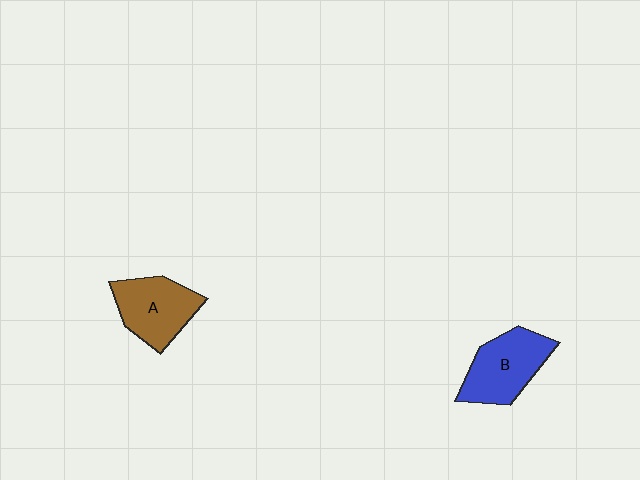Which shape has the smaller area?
Shape A (brown).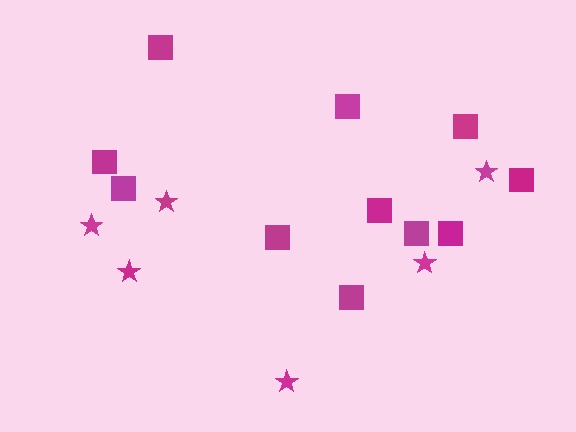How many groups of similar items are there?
There are 2 groups: one group of squares (11) and one group of stars (6).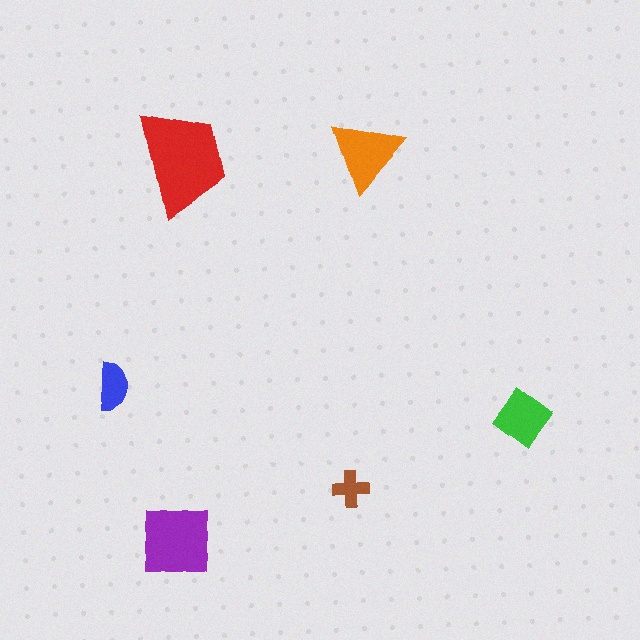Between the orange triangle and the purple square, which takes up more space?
The purple square.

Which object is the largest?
The red trapezoid.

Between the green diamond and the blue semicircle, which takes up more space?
The green diamond.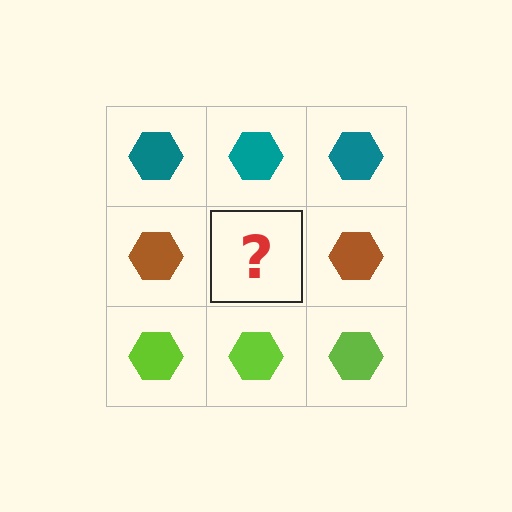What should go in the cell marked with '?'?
The missing cell should contain a brown hexagon.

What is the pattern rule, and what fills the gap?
The rule is that each row has a consistent color. The gap should be filled with a brown hexagon.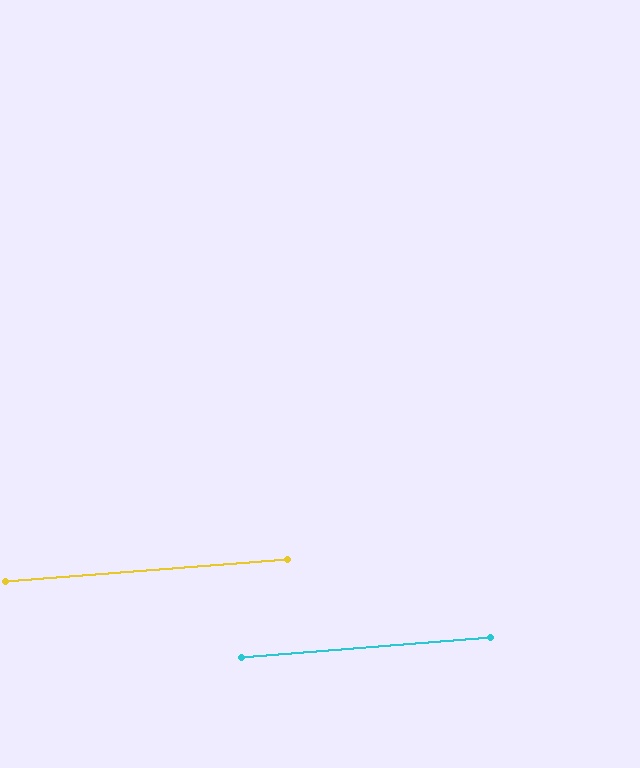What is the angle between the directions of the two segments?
Approximately 0 degrees.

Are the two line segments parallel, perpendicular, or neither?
Parallel — their directions differ by only 0.0°.